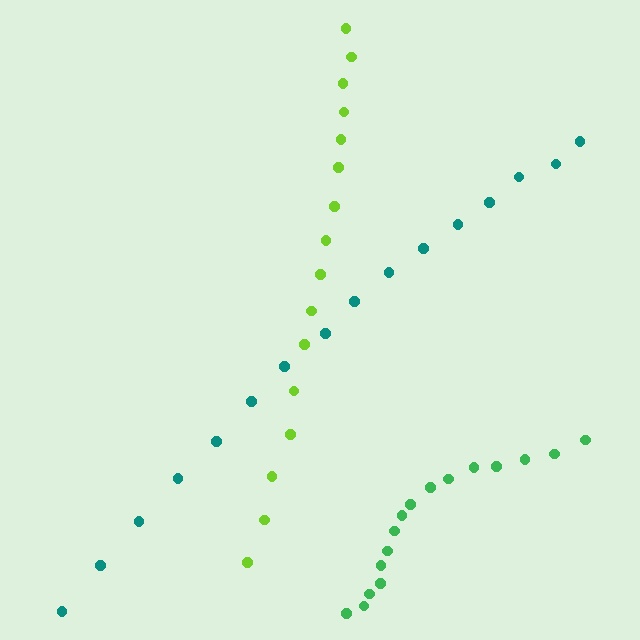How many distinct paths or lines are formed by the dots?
There are 3 distinct paths.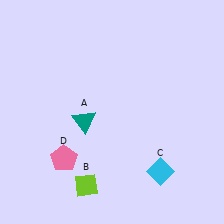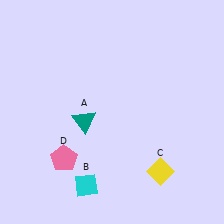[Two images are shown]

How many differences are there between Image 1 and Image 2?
There are 2 differences between the two images.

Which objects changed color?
B changed from lime to cyan. C changed from cyan to yellow.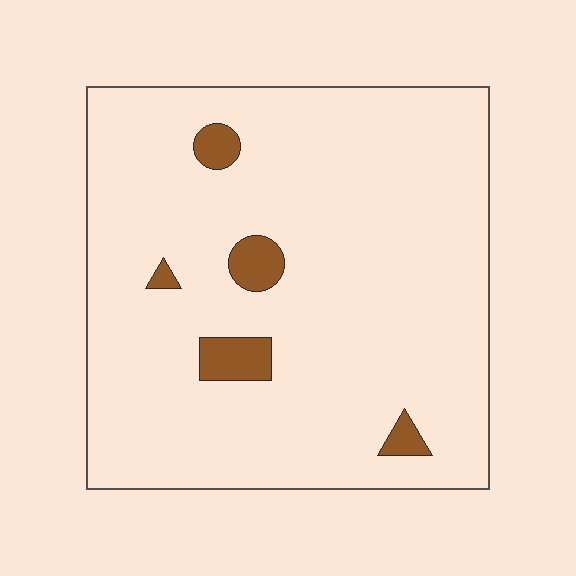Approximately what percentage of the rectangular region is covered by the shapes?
Approximately 5%.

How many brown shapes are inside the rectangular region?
5.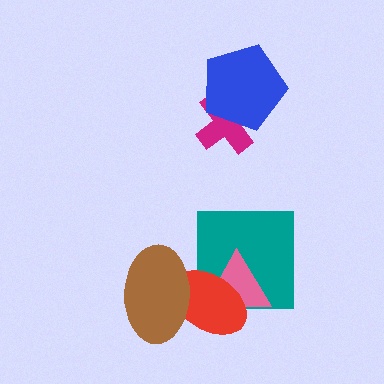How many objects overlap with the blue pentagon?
1 object overlaps with the blue pentagon.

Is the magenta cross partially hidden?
Yes, it is partially covered by another shape.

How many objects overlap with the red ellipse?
3 objects overlap with the red ellipse.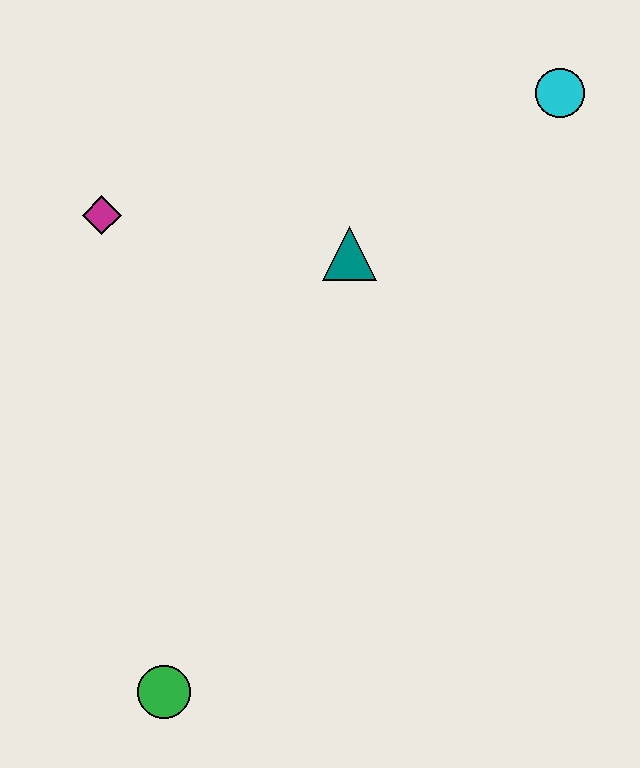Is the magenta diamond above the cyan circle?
No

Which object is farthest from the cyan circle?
The green circle is farthest from the cyan circle.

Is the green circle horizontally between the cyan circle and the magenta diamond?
Yes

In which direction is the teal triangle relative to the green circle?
The teal triangle is above the green circle.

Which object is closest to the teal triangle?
The magenta diamond is closest to the teal triangle.